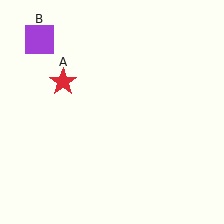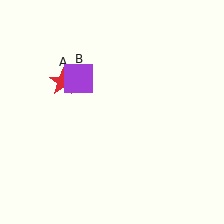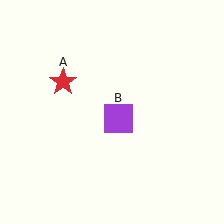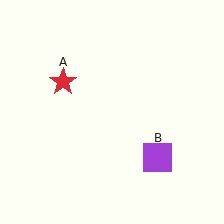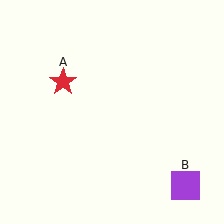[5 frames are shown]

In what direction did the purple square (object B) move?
The purple square (object B) moved down and to the right.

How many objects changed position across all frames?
1 object changed position: purple square (object B).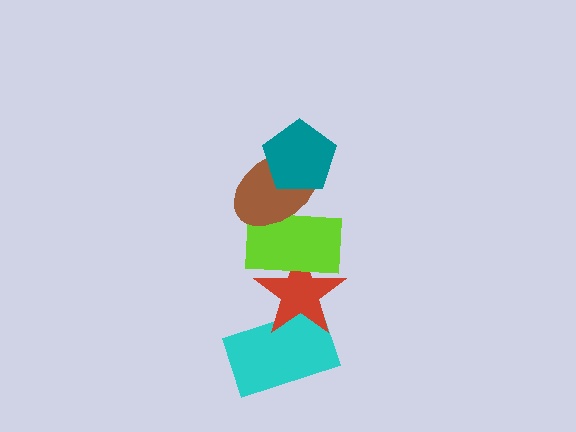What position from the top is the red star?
The red star is 4th from the top.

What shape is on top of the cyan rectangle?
The red star is on top of the cyan rectangle.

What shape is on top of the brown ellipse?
The teal pentagon is on top of the brown ellipse.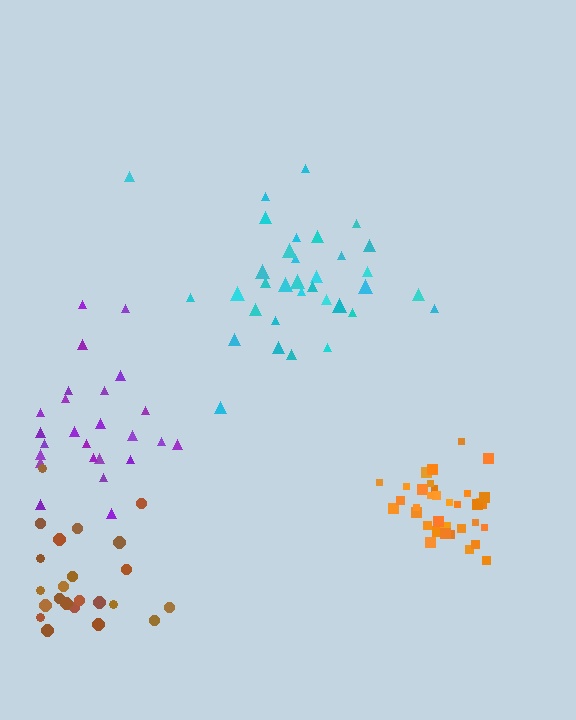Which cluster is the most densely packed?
Orange.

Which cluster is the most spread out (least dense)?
Purple.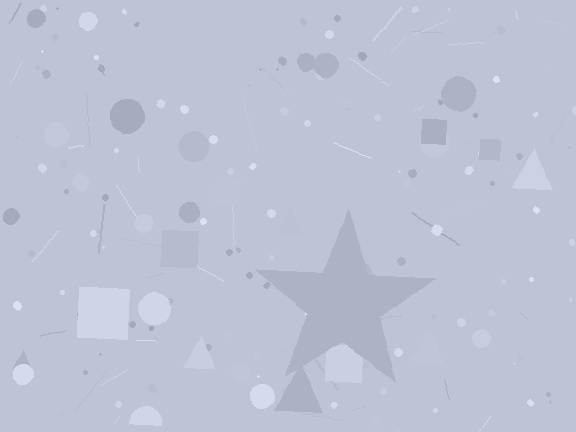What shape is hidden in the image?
A star is hidden in the image.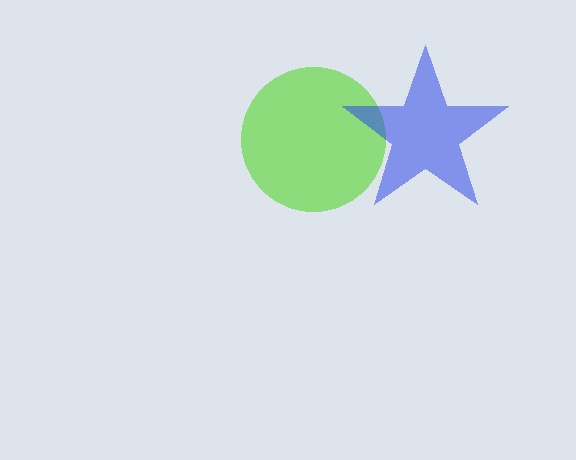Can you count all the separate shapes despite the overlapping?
Yes, there are 2 separate shapes.